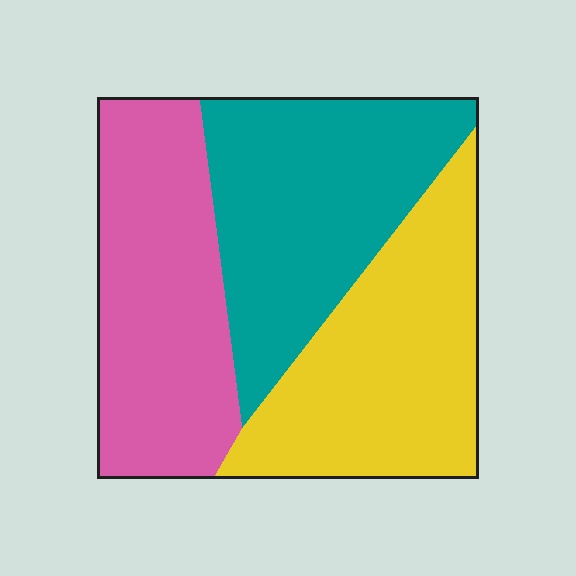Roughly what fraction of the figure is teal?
Teal covers around 35% of the figure.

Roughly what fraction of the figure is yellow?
Yellow takes up about one third (1/3) of the figure.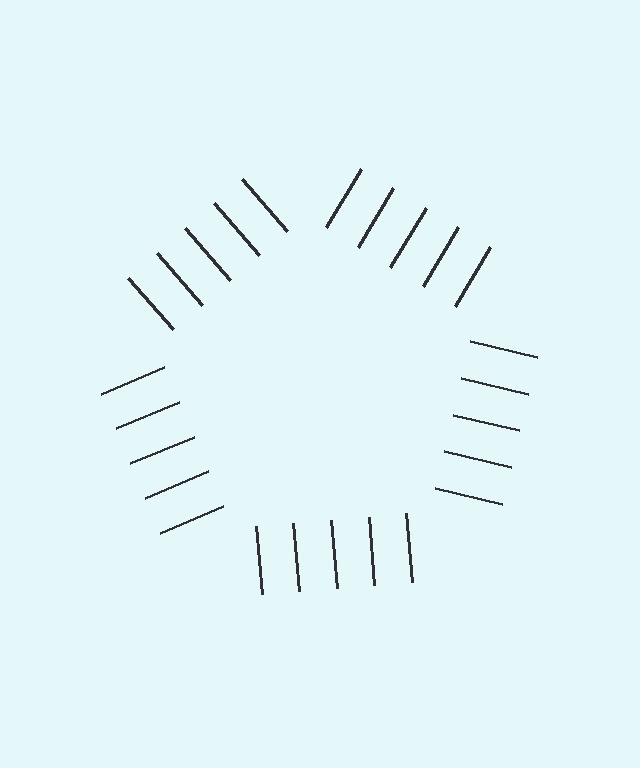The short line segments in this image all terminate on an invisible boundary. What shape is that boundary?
An illusory pentagon — the line segments terminate on its edges but no continuous stroke is drawn.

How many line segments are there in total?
25 — 5 along each of the 5 edges.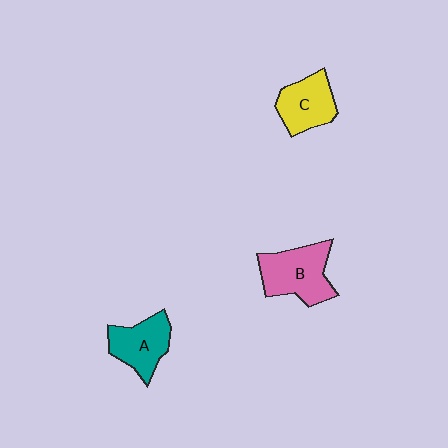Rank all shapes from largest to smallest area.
From largest to smallest: B (pink), A (teal), C (yellow).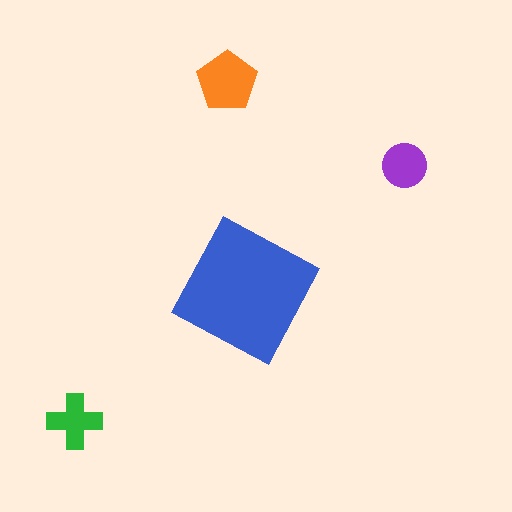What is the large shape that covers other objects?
A blue diamond.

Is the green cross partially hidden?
No, the green cross is fully visible.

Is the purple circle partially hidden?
No, the purple circle is fully visible.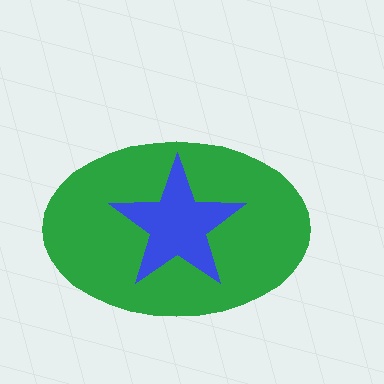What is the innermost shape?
The blue star.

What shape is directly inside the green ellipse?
The blue star.